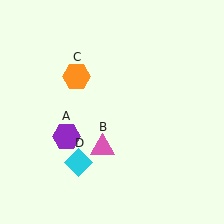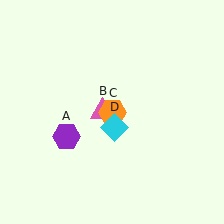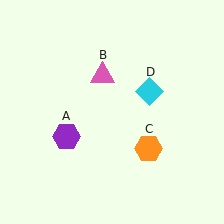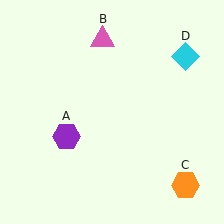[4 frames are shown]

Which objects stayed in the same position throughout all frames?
Purple hexagon (object A) remained stationary.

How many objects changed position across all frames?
3 objects changed position: pink triangle (object B), orange hexagon (object C), cyan diamond (object D).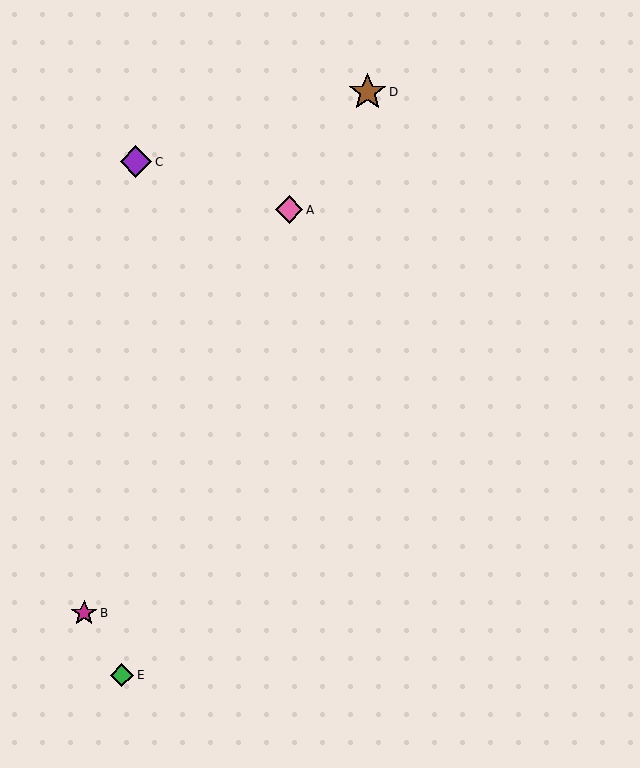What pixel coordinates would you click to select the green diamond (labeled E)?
Click at (122, 675) to select the green diamond E.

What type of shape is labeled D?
Shape D is a brown star.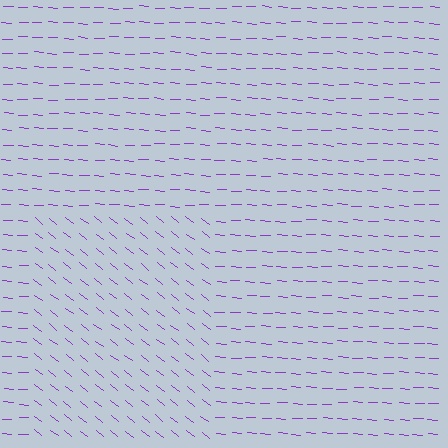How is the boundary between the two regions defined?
The boundary is defined purely by a change in line orientation (approximately 34 degrees difference). All lines are the same color and thickness.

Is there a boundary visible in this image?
Yes, there is a texture boundary formed by a change in line orientation.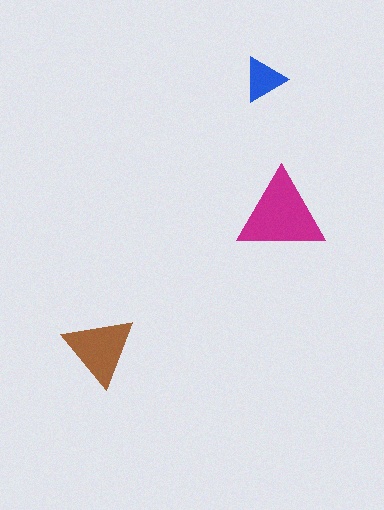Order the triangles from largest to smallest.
the magenta one, the brown one, the blue one.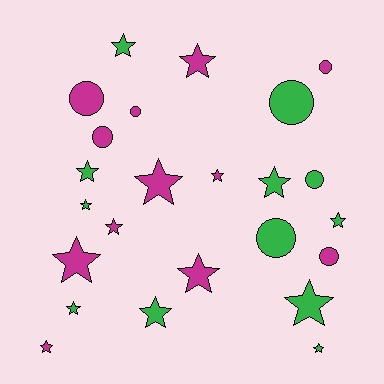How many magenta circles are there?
There are 5 magenta circles.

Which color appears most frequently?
Green, with 12 objects.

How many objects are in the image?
There are 24 objects.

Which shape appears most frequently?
Star, with 16 objects.